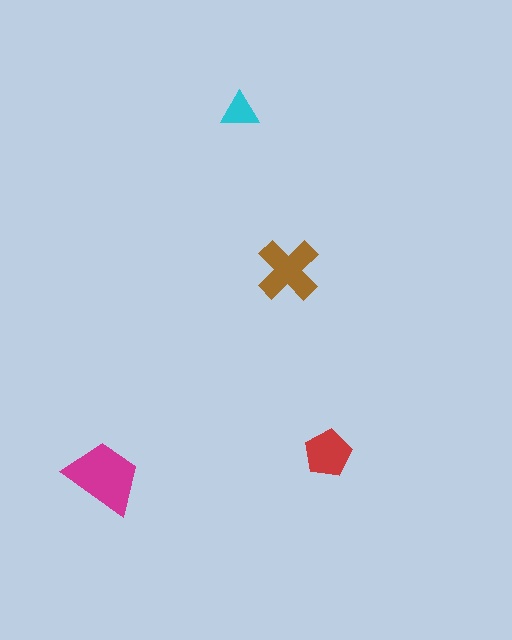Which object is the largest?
The magenta trapezoid.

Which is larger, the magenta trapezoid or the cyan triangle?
The magenta trapezoid.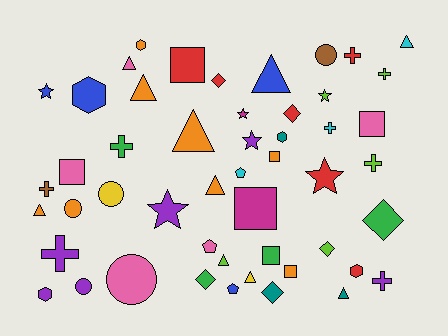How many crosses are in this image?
There are 8 crosses.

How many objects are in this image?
There are 50 objects.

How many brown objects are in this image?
There are 2 brown objects.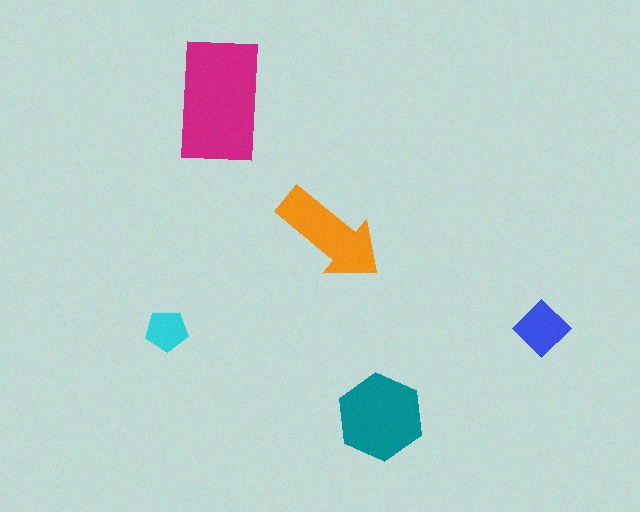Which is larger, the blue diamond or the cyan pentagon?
The blue diamond.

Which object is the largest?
The magenta rectangle.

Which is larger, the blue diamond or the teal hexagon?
The teal hexagon.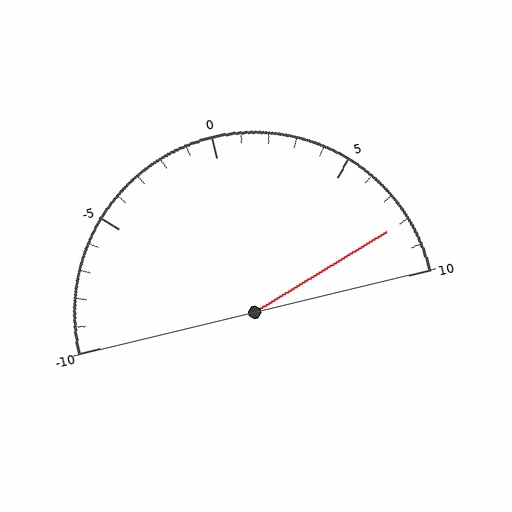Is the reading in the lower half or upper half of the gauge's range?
The reading is in the upper half of the range (-10 to 10).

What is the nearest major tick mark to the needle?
The nearest major tick mark is 10.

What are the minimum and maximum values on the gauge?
The gauge ranges from -10 to 10.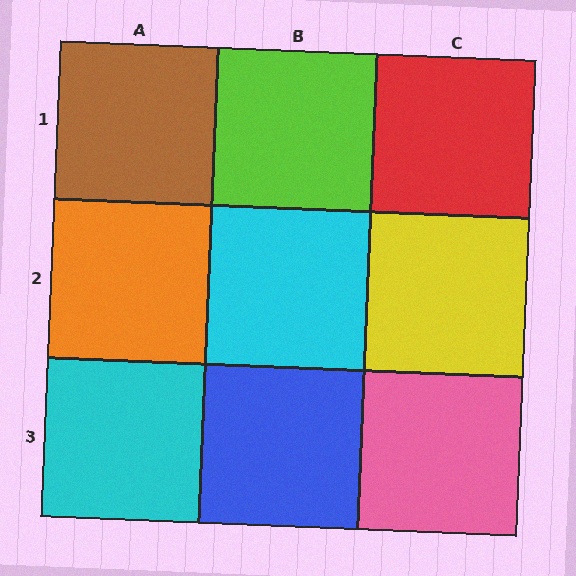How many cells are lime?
1 cell is lime.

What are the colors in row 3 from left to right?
Cyan, blue, pink.